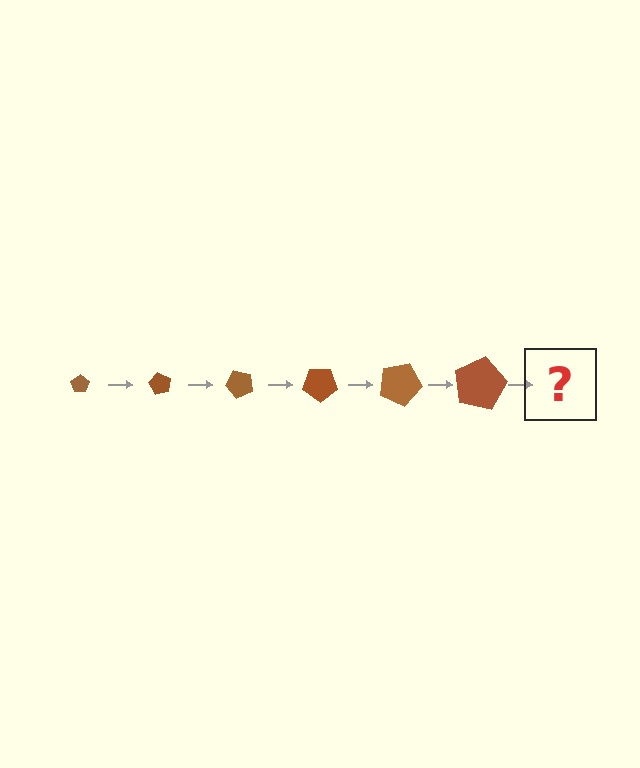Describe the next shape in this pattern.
It should be a pentagon, larger than the previous one and rotated 360 degrees from the start.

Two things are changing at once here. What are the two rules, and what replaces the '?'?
The two rules are that the pentagon grows larger each step and it rotates 60 degrees each step. The '?' should be a pentagon, larger than the previous one and rotated 360 degrees from the start.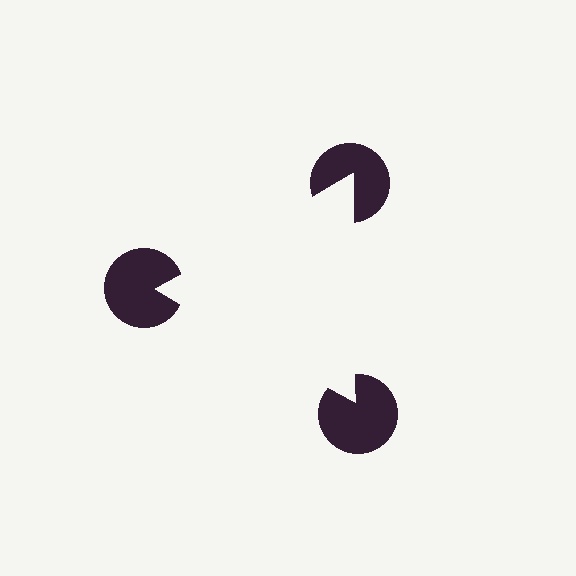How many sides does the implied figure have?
3 sides.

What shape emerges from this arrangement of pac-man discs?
An illusory triangle — its edges are inferred from the aligned wedge cuts in the pac-man discs, not physically drawn.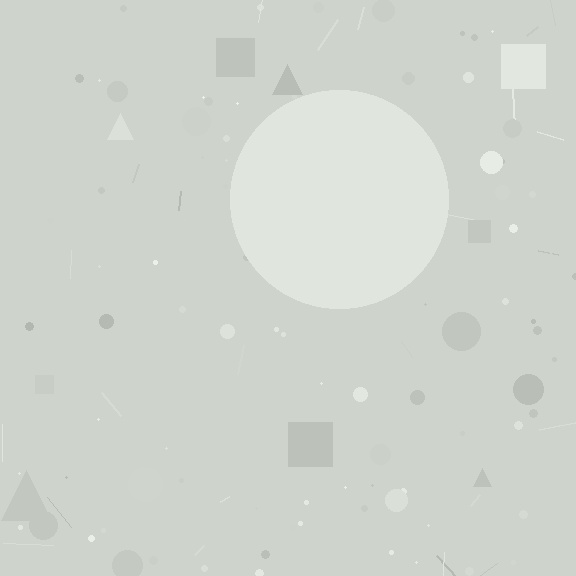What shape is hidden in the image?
A circle is hidden in the image.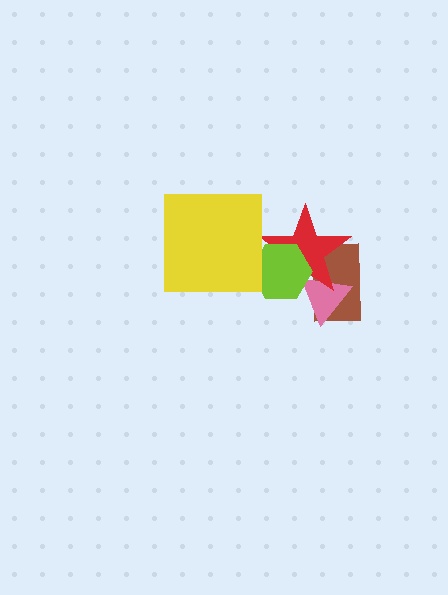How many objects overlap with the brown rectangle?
3 objects overlap with the brown rectangle.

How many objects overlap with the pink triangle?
3 objects overlap with the pink triangle.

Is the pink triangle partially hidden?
Yes, it is partially covered by another shape.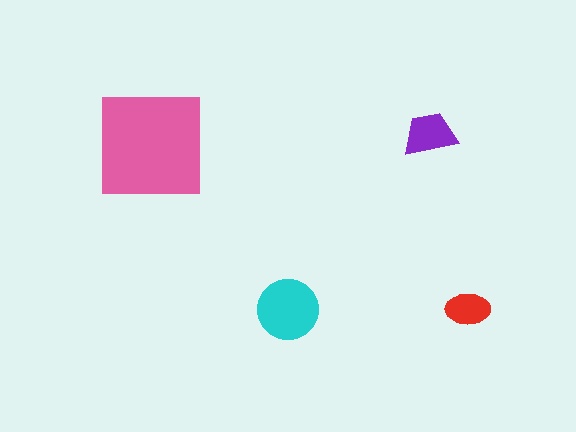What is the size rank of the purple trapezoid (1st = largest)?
3rd.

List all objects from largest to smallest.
The pink square, the cyan circle, the purple trapezoid, the red ellipse.